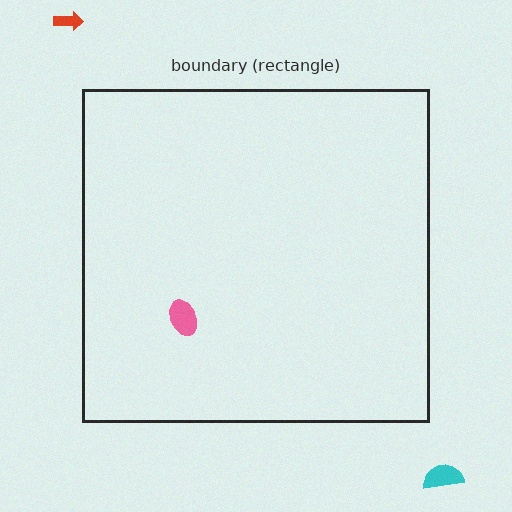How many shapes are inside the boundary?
1 inside, 2 outside.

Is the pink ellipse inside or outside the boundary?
Inside.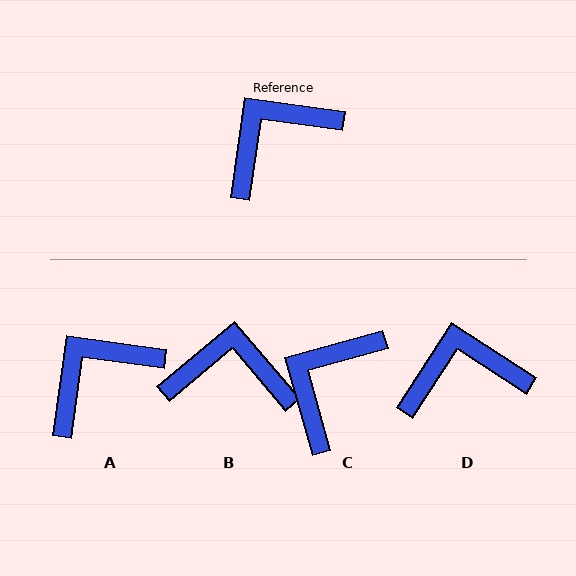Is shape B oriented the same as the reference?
No, it is off by about 42 degrees.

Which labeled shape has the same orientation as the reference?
A.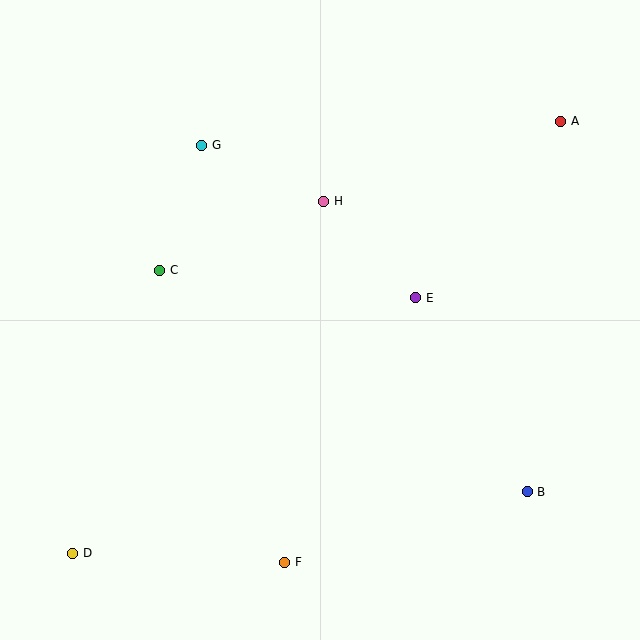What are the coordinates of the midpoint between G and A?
The midpoint between G and A is at (381, 133).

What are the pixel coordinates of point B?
Point B is at (527, 492).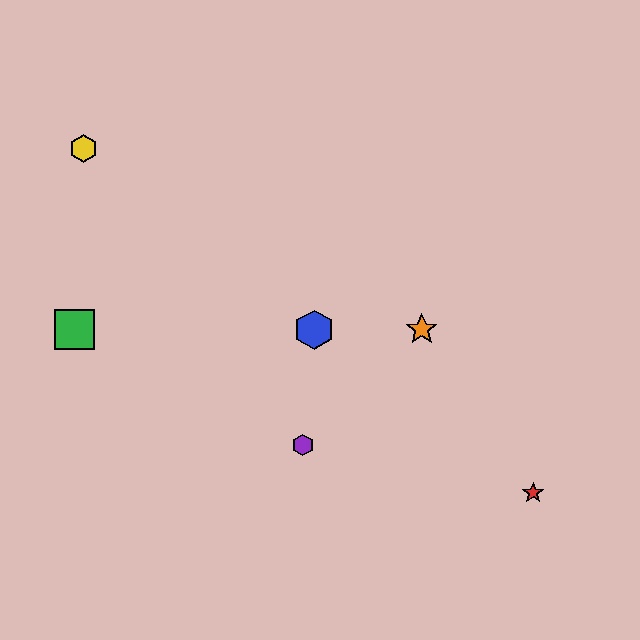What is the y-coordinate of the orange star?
The orange star is at y≈330.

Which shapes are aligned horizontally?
The blue hexagon, the green square, the orange star are aligned horizontally.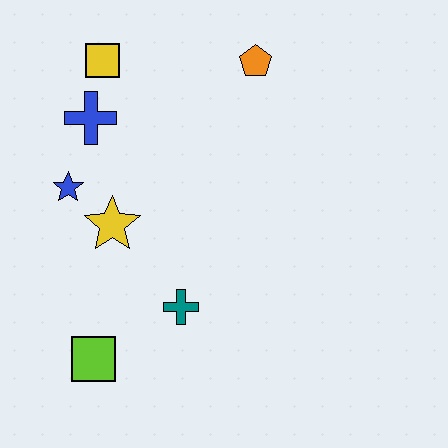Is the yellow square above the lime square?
Yes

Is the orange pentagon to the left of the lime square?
No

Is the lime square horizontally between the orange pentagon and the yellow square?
No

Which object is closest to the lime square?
The teal cross is closest to the lime square.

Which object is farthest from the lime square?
The orange pentagon is farthest from the lime square.